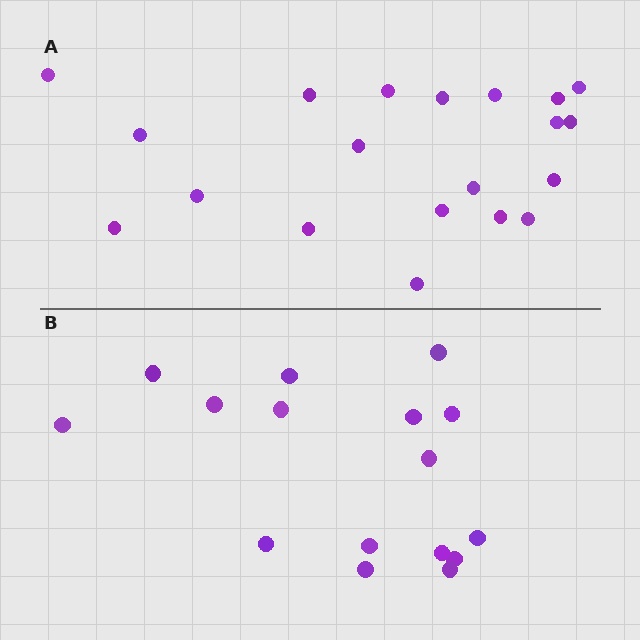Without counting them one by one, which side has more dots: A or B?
Region A (the top region) has more dots.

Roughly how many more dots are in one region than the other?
Region A has about 4 more dots than region B.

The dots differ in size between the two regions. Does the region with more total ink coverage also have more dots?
No. Region B has more total ink coverage because its dots are larger, but region A actually contains more individual dots. Total area can be misleading — the number of items is what matters here.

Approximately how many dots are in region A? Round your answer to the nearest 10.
About 20 dots.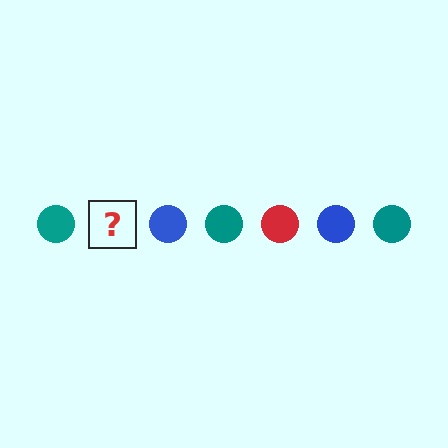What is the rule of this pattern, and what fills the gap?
The rule is that the pattern cycles through teal, red, blue circles. The gap should be filled with a red circle.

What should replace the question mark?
The question mark should be replaced with a red circle.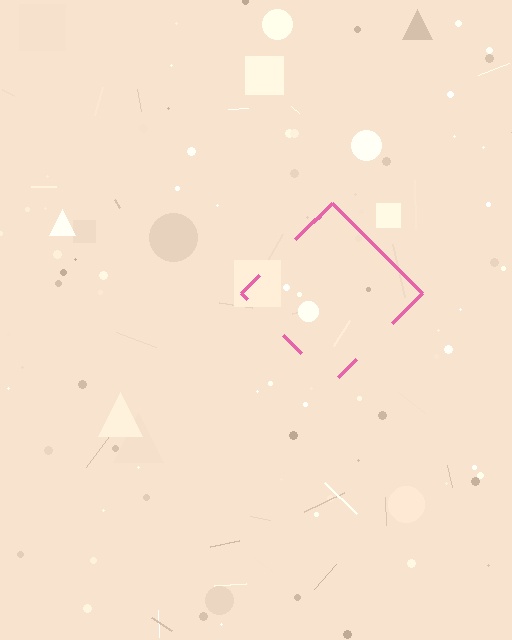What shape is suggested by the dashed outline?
The dashed outline suggests a diamond.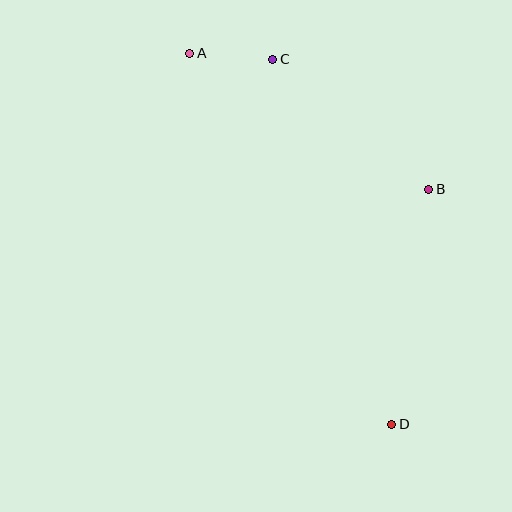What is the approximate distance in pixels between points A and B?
The distance between A and B is approximately 275 pixels.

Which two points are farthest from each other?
Points A and D are farthest from each other.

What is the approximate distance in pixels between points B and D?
The distance between B and D is approximately 238 pixels.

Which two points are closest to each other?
Points A and C are closest to each other.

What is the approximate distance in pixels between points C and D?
The distance between C and D is approximately 384 pixels.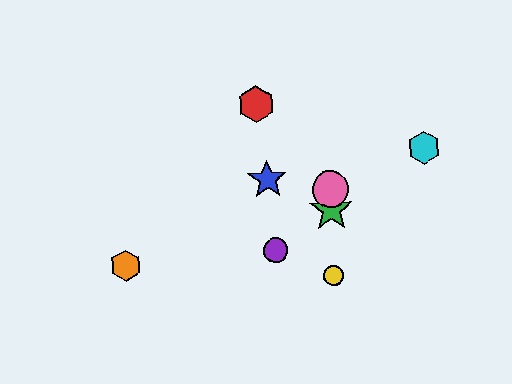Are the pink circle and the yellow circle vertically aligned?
Yes, both are at x≈330.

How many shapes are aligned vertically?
3 shapes (the green star, the yellow circle, the pink circle) are aligned vertically.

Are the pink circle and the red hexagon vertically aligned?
No, the pink circle is at x≈330 and the red hexagon is at x≈257.